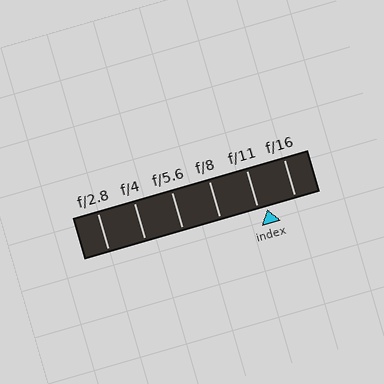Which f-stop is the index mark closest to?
The index mark is closest to f/11.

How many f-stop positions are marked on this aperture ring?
There are 6 f-stop positions marked.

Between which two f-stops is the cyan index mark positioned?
The index mark is between f/11 and f/16.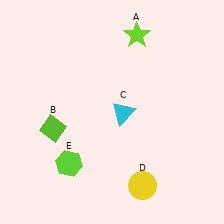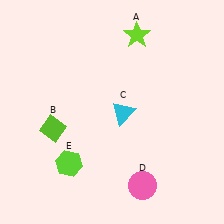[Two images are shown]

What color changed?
The circle (D) changed from yellow in Image 1 to pink in Image 2.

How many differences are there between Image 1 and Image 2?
There is 1 difference between the two images.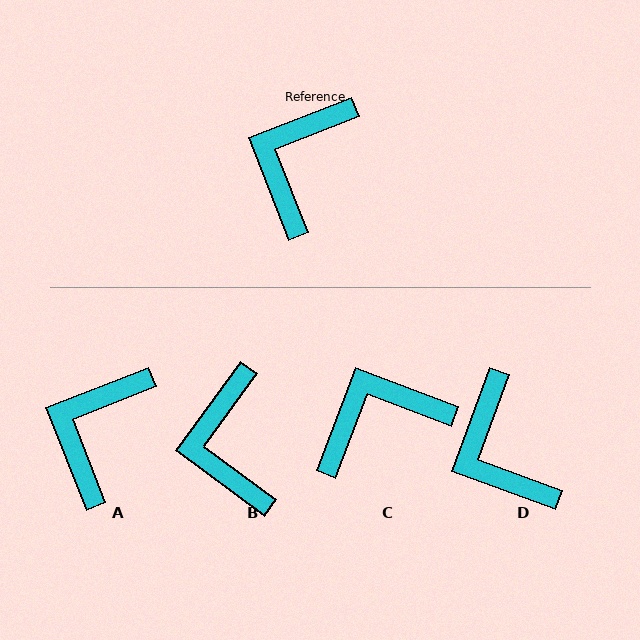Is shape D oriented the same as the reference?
No, it is off by about 48 degrees.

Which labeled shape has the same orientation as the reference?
A.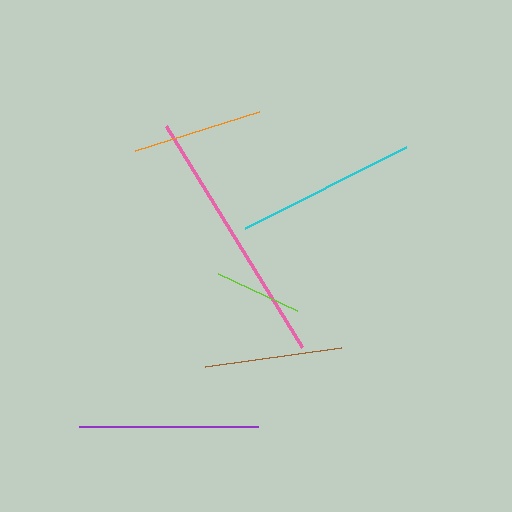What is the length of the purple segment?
The purple segment is approximately 179 pixels long.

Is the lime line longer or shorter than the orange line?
The orange line is longer than the lime line.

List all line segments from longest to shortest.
From longest to shortest: pink, cyan, purple, brown, orange, lime.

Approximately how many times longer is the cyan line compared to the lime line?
The cyan line is approximately 2.1 times the length of the lime line.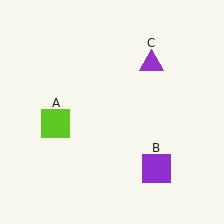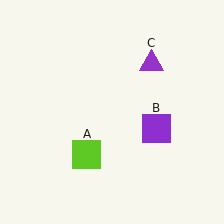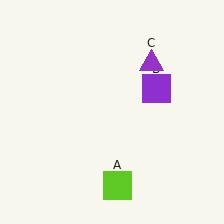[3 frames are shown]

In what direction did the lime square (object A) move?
The lime square (object A) moved down and to the right.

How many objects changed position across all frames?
2 objects changed position: lime square (object A), purple square (object B).